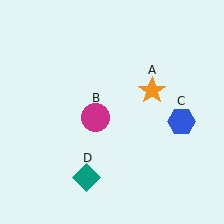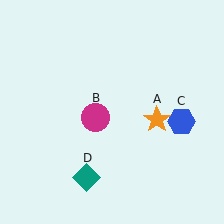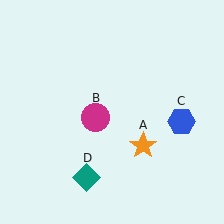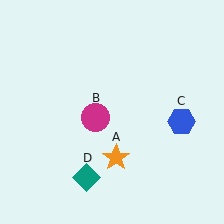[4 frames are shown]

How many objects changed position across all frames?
1 object changed position: orange star (object A).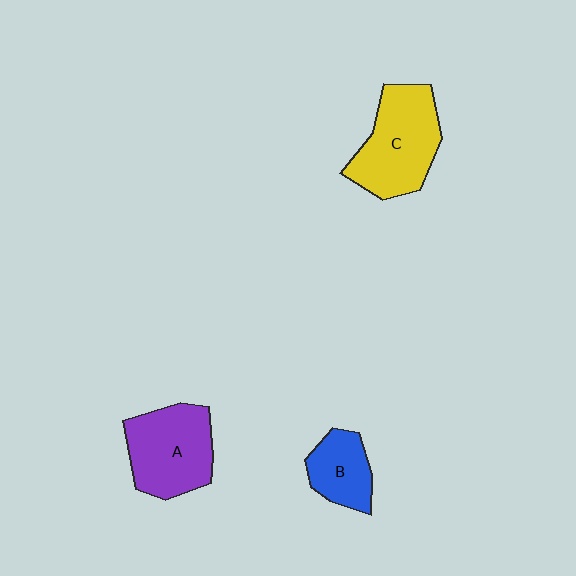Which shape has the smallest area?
Shape B (blue).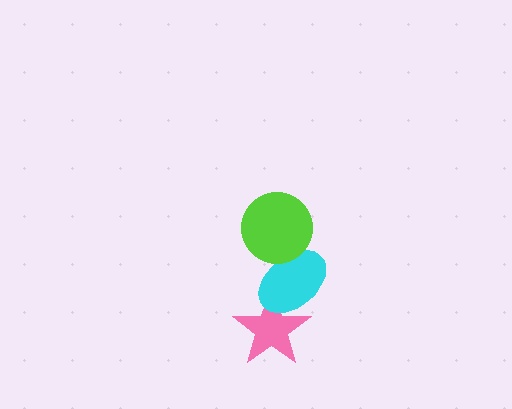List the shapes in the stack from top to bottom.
From top to bottom: the lime circle, the cyan ellipse, the pink star.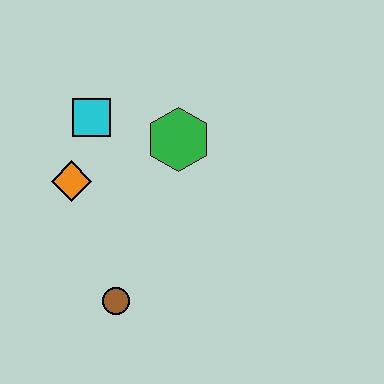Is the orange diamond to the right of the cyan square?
No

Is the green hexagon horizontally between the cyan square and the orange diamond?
No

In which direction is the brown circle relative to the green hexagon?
The brown circle is below the green hexagon.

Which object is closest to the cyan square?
The orange diamond is closest to the cyan square.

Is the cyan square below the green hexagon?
No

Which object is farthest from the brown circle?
The cyan square is farthest from the brown circle.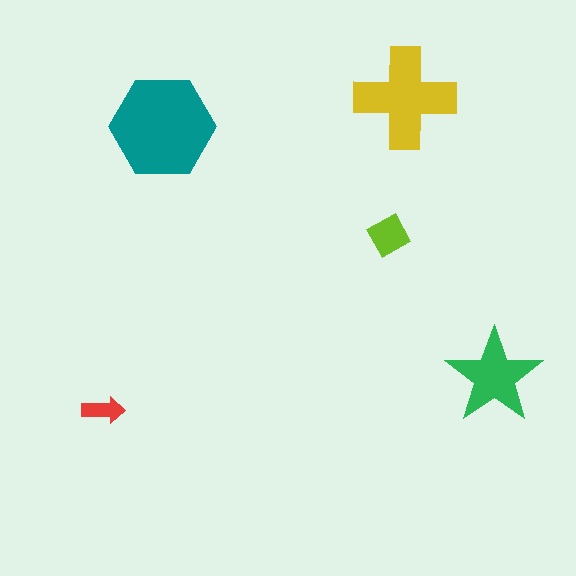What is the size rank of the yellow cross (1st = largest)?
2nd.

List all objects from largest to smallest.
The teal hexagon, the yellow cross, the green star, the lime square, the red arrow.